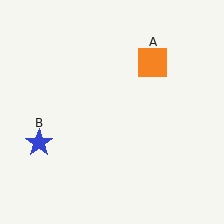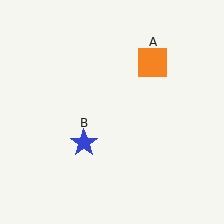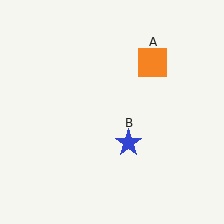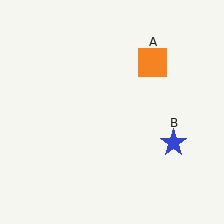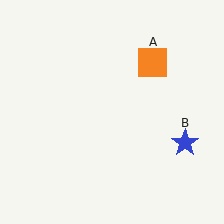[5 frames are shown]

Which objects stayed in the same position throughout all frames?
Orange square (object A) remained stationary.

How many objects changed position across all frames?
1 object changed position: blue star (object B).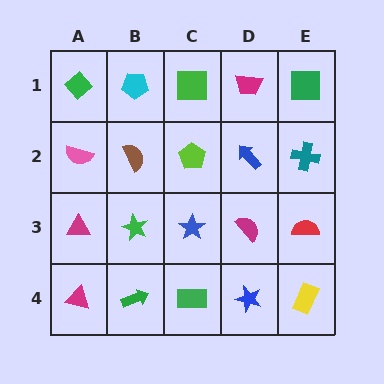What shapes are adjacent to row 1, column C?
A lime pentagon (row 2, column C), a cyan pentagon (row 1, column B), a magenta trapezoid (row 1, column D).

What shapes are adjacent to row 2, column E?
A green square (row 1, column E), a red semicircle (row 3, column E), a blue arrow (row 2, column D).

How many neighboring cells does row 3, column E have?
3.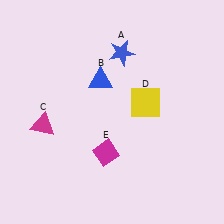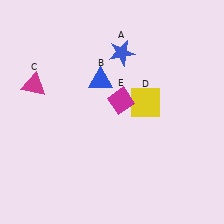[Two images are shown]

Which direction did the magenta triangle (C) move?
The magenta triangle (C) moved up.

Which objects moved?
The objects that moved are: the magenta triangle (C), the magenta diamond (E).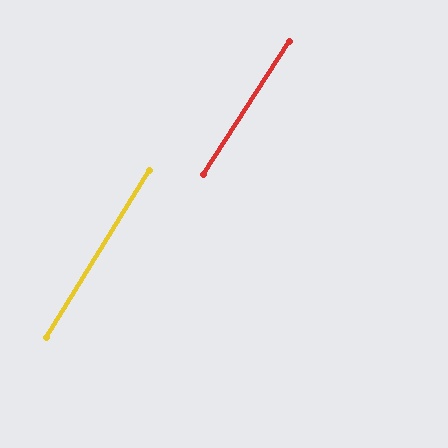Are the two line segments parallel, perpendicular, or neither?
Parallel — their directions differ by only 1.3°.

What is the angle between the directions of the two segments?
Approximately 1 degree.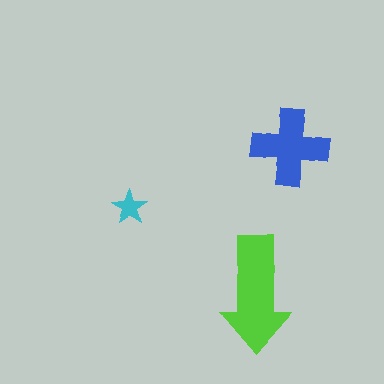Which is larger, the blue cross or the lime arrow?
The lime arrow.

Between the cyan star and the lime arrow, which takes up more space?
The lime arrow.